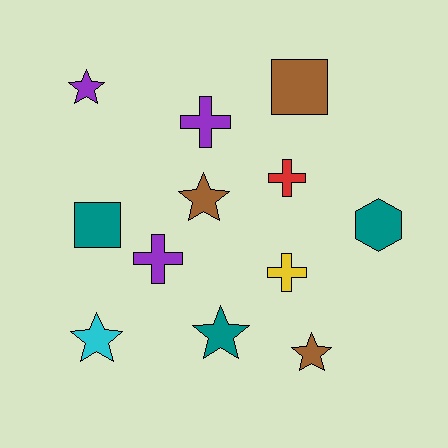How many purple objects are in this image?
There are 3 purple objects.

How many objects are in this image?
There are 12 objects.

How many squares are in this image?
There are 2 squares.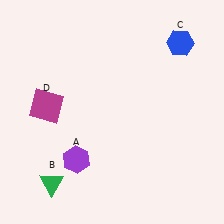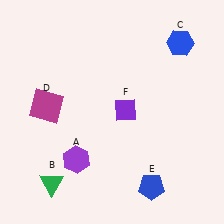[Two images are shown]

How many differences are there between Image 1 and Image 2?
There are 2 differences between the two images.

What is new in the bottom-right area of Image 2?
A blue pentagon (E) was added in the bottom-right area of Image 2.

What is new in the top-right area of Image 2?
A purple diamond (F) was added in the top-right area of Image 2.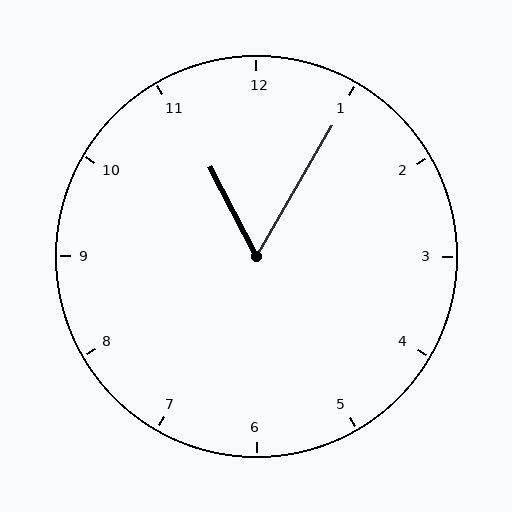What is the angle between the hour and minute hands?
Approximately 58 degrees.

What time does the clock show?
11:05.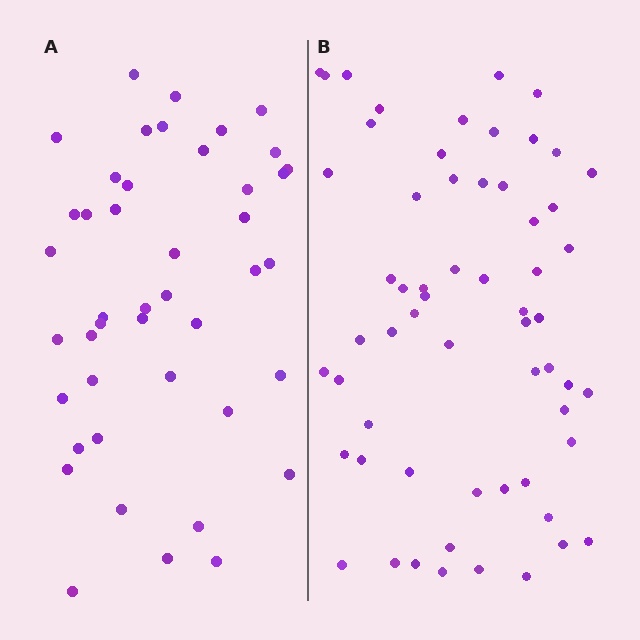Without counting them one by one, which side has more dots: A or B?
Region B (the right region) has more dots.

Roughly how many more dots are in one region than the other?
Region B has approximately 15 more dots than region A.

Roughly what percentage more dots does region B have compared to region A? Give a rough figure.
About 35% more.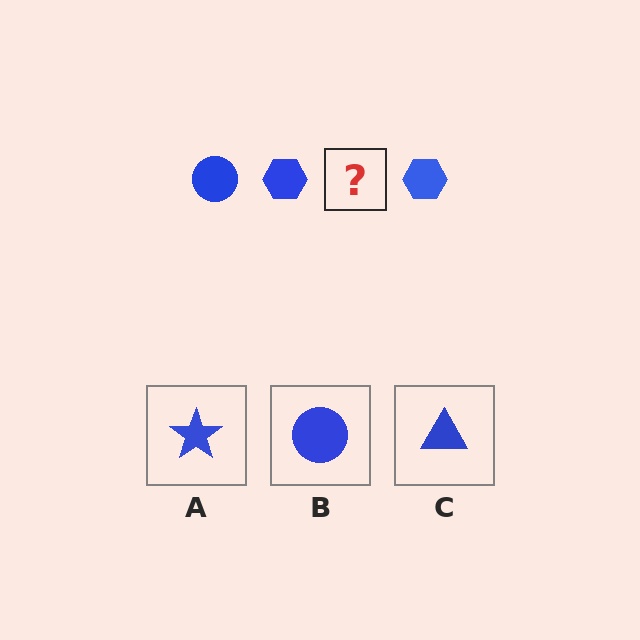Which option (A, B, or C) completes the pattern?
B.